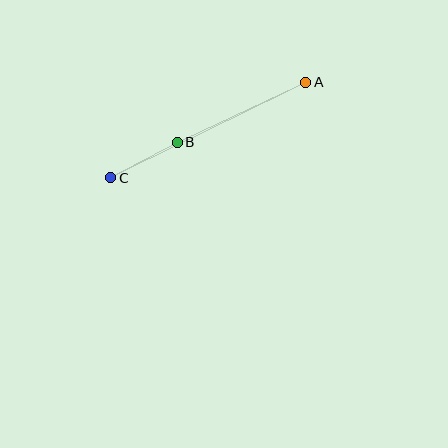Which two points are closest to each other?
Points B and C are closest to each other.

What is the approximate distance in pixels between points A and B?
The distance between A and B is approximately 142 pixels.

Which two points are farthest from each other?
Points A and C are farthest from each other.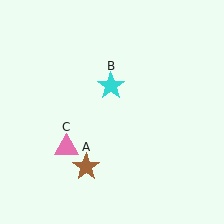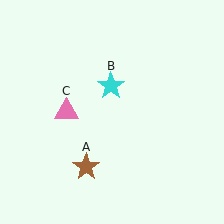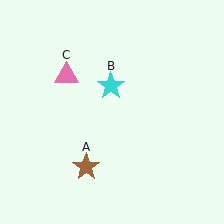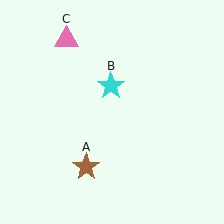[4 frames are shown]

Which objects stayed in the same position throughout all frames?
Brown star (object A) and cyan star (object B) remained stationary.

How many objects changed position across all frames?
1 object changed position: pink triangle (object C).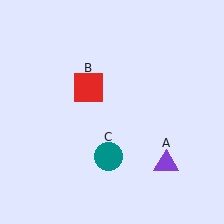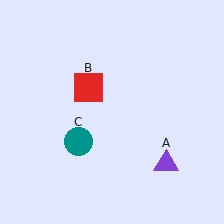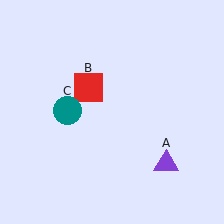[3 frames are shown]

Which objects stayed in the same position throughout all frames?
Purple triangle (object A) and red square (object B) remained stationary.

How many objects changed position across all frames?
1 object changed position: teal circle (object C).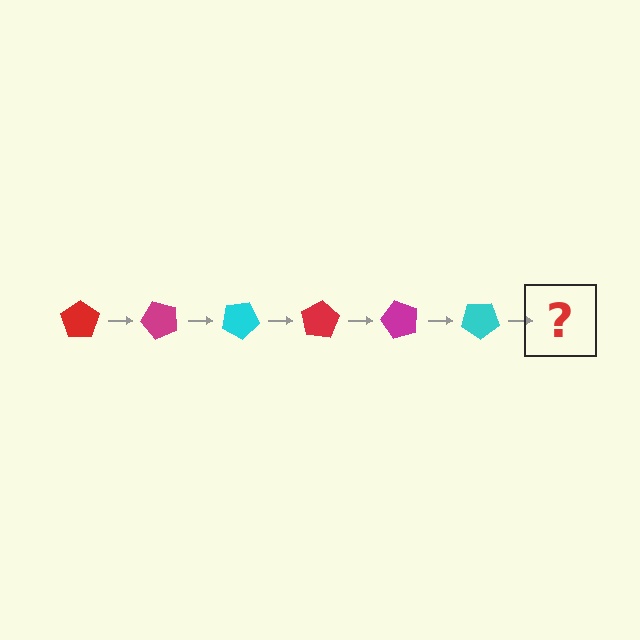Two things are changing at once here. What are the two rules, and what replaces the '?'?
The two rules are that it rotates 50 degrees each step and the color cycles through red, magenta, and cyan. The '?' should be a red pentagon, rotated 300 degrees from the start.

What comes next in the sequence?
The next element should be a red pentagon, rotated 300 degrees from the start.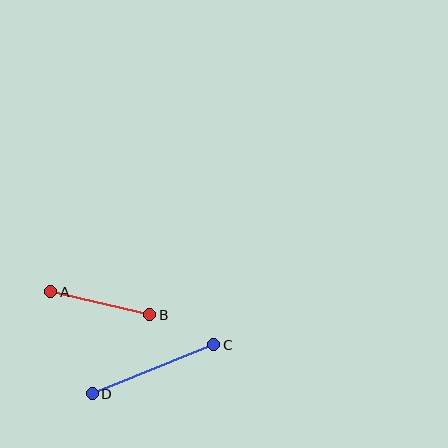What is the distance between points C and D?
The distance is approximately 131 pixels.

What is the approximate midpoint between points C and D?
The midpoint is at approximately (153, 369) pixels.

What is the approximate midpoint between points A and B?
The midpoint is at approximately (100, 303) pixels.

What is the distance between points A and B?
The distance is approximately 102 pixels.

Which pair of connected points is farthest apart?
Points C and D are farthest apart.